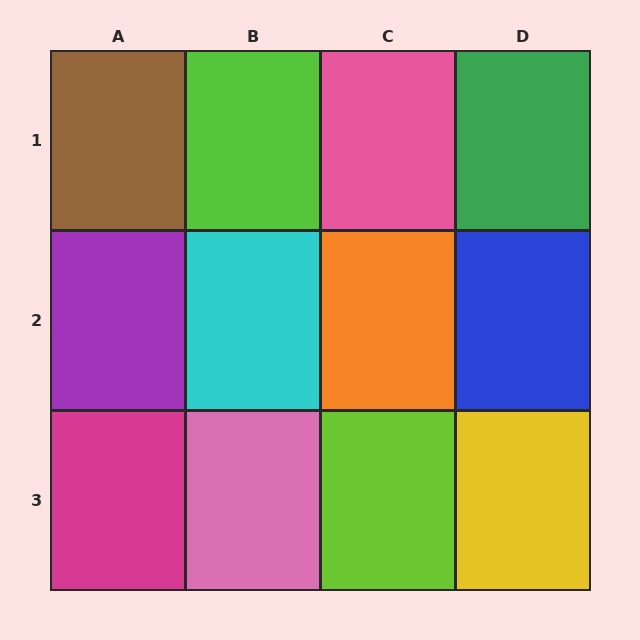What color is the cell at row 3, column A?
Magenta.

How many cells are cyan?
1 cell is cyan.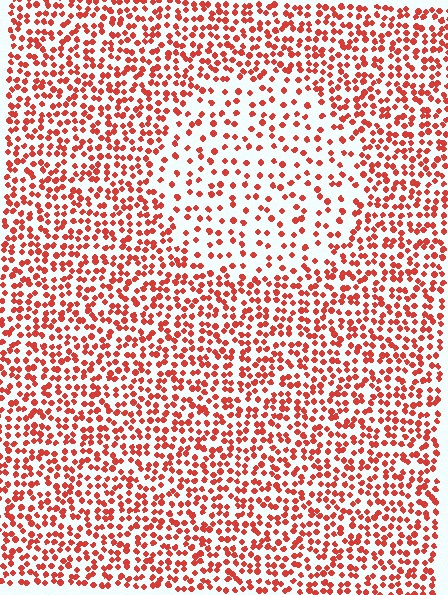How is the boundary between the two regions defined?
The boundary is defined by a change in element density (approximately 2.1x ratio). All elements are the same color, size, and shape.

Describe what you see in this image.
The image contains small red elements arranged at two different densities. A circle-shaped region is visible where the elements are less densely packed than the surrounding area.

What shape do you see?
I see a circle.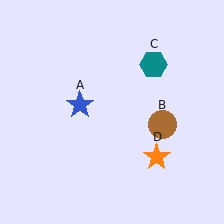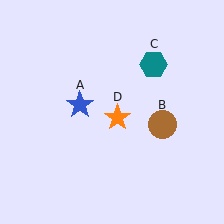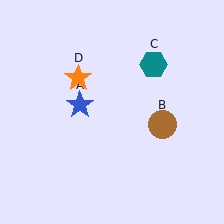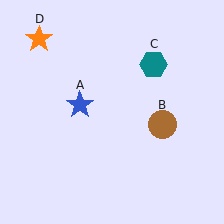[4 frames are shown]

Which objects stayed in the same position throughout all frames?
Blue star (object A) and brown circle (object B) and teal hexagon (object C) remained stationary.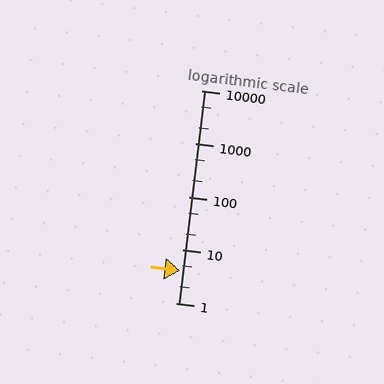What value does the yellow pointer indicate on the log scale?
The pointer indicates approximately 4.1.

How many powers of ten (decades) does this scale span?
The scale spans 4 decades, from 1 to 10000.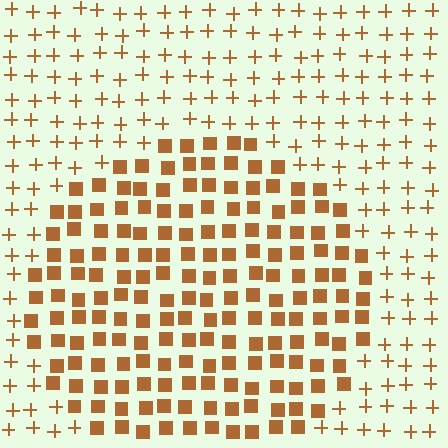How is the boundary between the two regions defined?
The boundary is defined by a change in element shape: squares inside vs. plus signs outside. All elements share the same color and spacing.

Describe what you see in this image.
The image is filled with small brown elements arranged in a uniform grid. A circle-shaped region contains squares, while the surrounding area contains plus signs. The boundary is defined purely by the change in element shape.